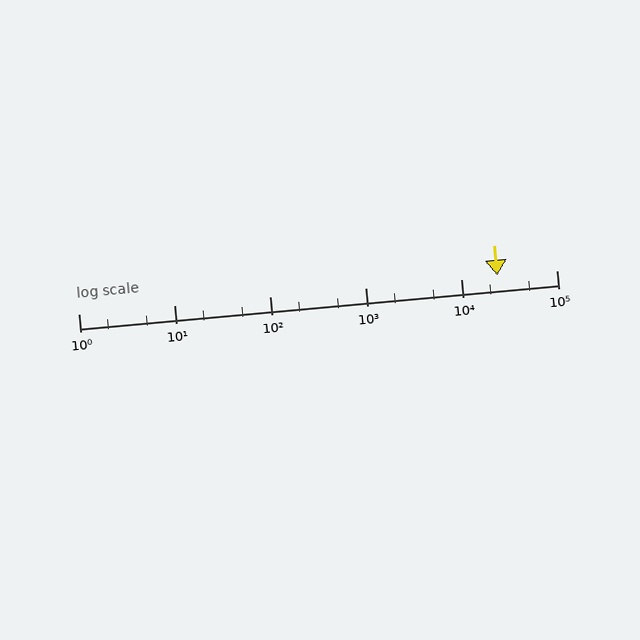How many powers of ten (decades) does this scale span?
The scale spans 5 decades, from 1 to 100000.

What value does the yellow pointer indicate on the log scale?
The pointer indicates approximately 24000.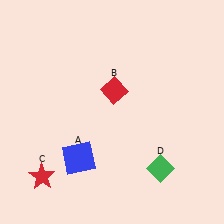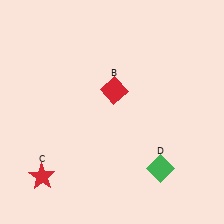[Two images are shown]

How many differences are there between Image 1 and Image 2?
There is 1 difference between the two images.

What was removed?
The blue square (A) was removed in Image 2.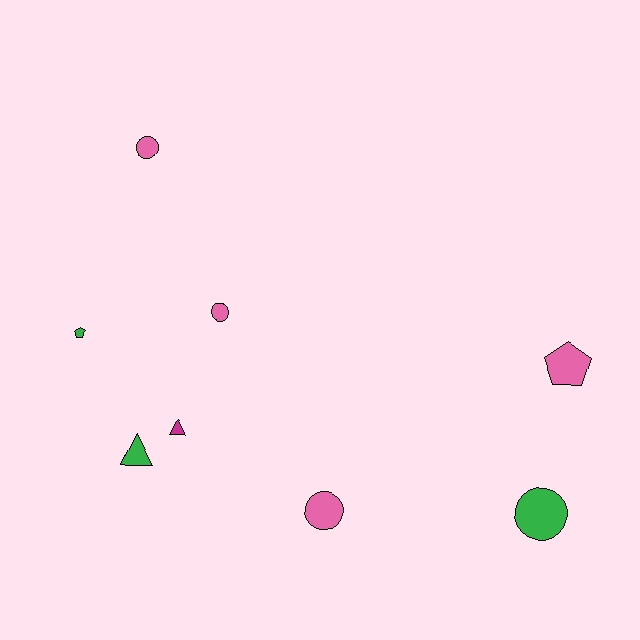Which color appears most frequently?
Pink, with 4 objects.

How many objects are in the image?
There are 8 objects.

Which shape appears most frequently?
Circle, with 4 objects.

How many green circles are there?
There is 1 green circle.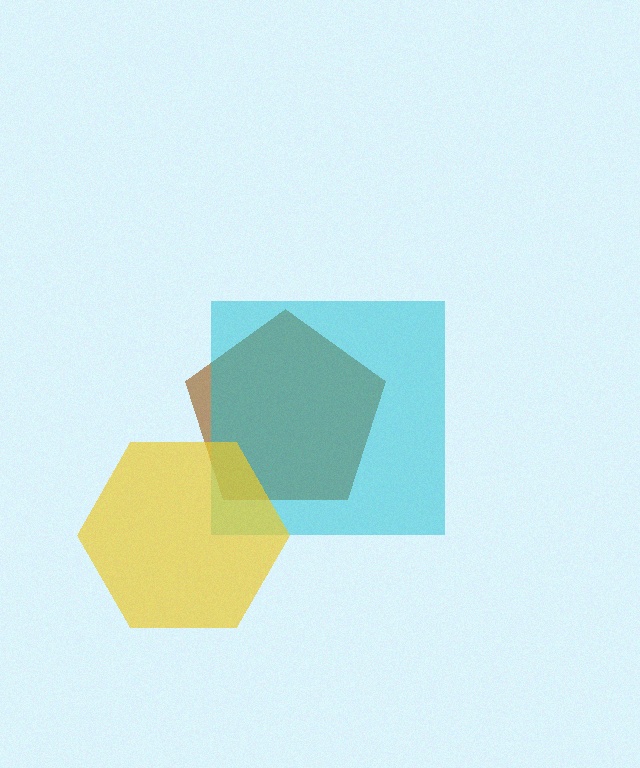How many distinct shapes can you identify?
There are 3 distinct shapes: a brown pentagon, a cyan square, a yellow hexagon.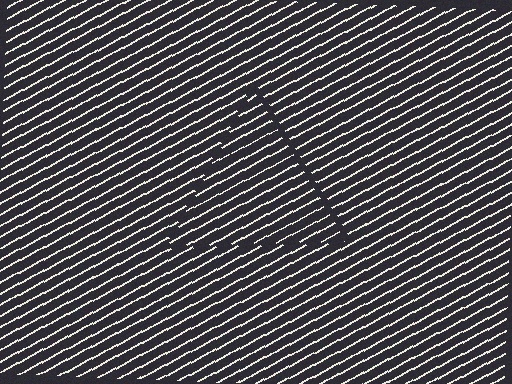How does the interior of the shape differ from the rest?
The interior of the shape contains the same grating, shifted by half a period — the contour is defined by the phase discontinuity where line-ends from the inner and outer gratings abut.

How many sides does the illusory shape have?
3 sides — the line-ends trace a triangle.